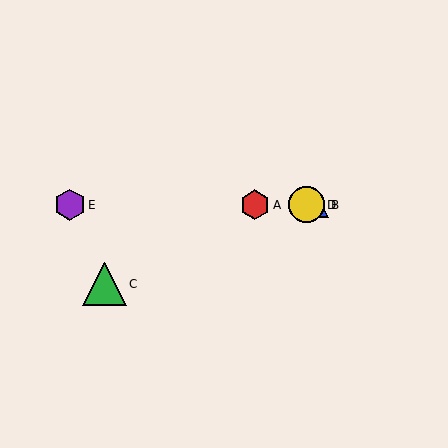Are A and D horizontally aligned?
Yes, both are at y≈205.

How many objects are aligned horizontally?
4 objects (A, B, D, E) are aligned horizontally.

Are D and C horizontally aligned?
No, D is at y≈205 and C is at y≈284.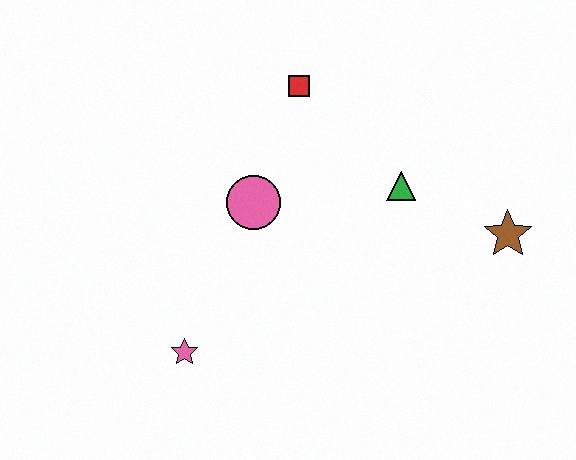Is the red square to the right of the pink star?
Yes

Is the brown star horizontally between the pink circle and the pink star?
No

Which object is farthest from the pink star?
The brown star is farthest from the pink star.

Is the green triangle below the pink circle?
No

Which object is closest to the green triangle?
The brown star is closest to the green triangle.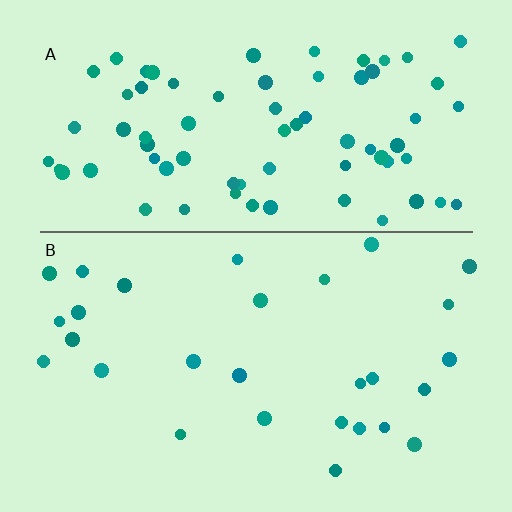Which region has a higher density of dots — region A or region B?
A (the top).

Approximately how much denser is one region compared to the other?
Approximately 2.7× — region A over region B.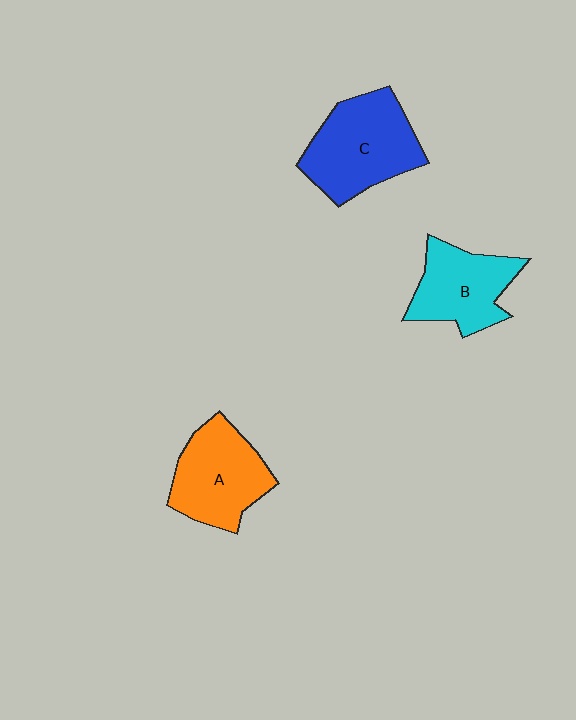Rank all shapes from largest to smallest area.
From largest to smallest: C (blue), A (orange), B (cyan).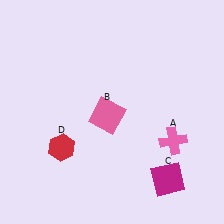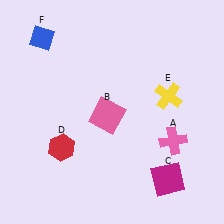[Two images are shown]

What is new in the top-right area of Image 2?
A yellow cross (E) was added in the top-right area of Image 2.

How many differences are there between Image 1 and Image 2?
There are 2 differences between the two images.